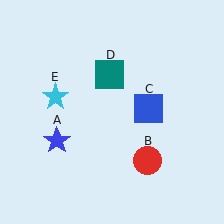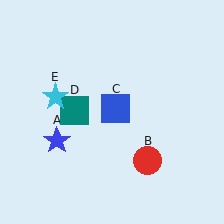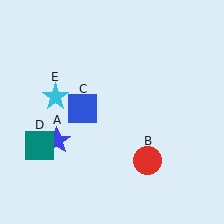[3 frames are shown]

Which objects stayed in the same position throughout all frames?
Blue star (object A) and red circle (object B) and cyan star (object E) remained stationary.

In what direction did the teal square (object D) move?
The teal square (object D) moved down and to the left.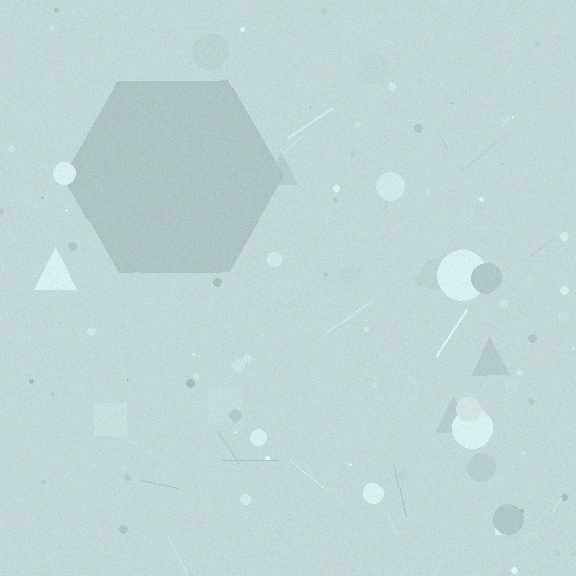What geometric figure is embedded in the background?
A hexagon is embedded in the background.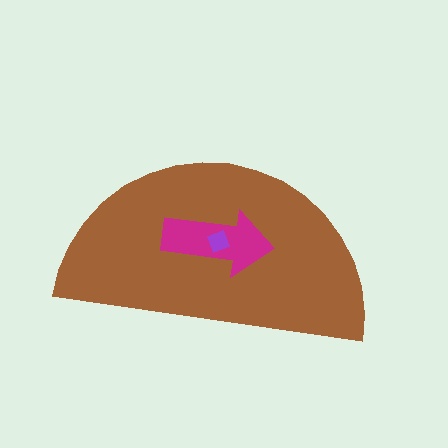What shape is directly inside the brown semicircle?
The magenta arrow.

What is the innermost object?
The purple square.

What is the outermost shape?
The brown semicircle.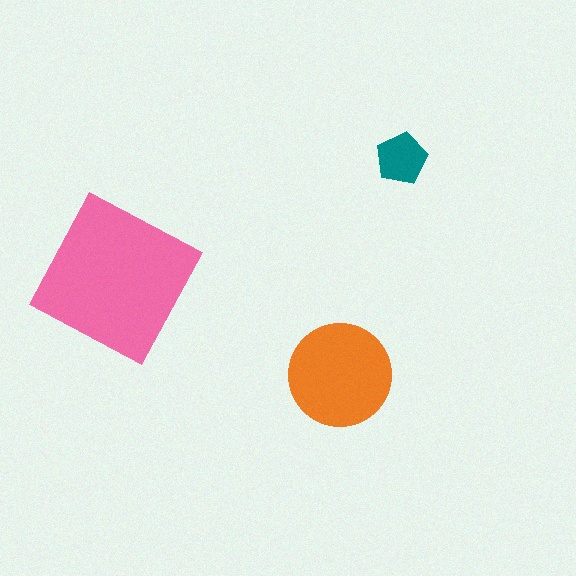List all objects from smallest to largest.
The teal pentagon, the orange circle, the pink square.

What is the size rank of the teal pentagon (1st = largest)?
3rd.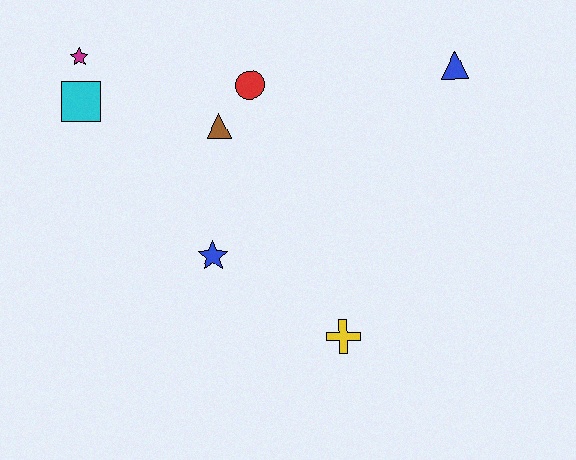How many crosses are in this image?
There is 1 cross.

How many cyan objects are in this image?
There is 1 cyan object.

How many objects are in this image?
There are 7 objects.